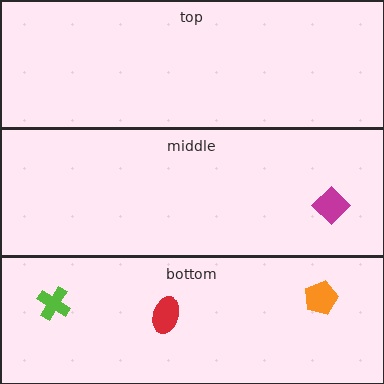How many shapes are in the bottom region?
3.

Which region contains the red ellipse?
The bottom region.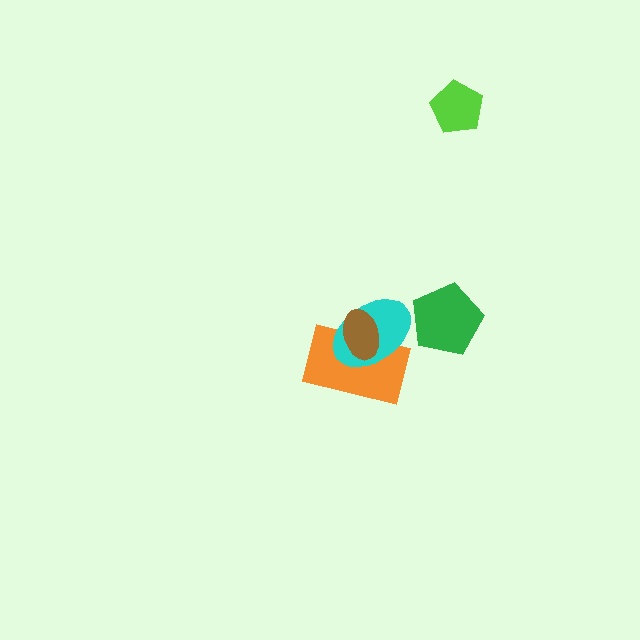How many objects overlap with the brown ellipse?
2 objects overlap with the brown ellipse.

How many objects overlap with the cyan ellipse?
2 objects overlap with the cyan ellipse.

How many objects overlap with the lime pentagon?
0 objects overlap with the lime pentagon.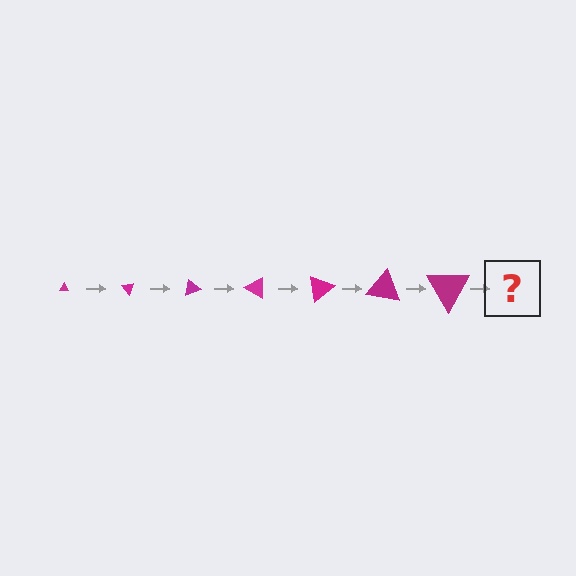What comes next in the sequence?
The next element should be a triangle, larger than the previous one and rotated 350 degrees from the start.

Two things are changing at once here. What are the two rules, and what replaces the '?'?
The two rules are that the triangle grows larger each step and it rotates 50 degrees each step. The '?' should be a triangle, larger than the previous one and rotated 350 degrees from the start.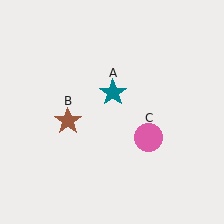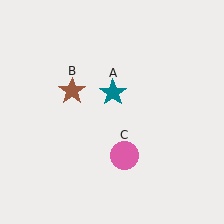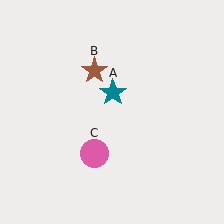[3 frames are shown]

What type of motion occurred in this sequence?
The brown star (object B), pink circle (object C) rotated clockwise around the center of the scene.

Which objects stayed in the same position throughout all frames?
Teal star (object A) remained stationary.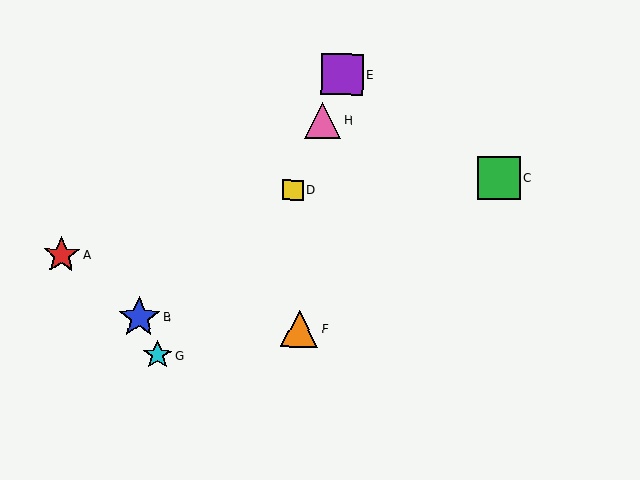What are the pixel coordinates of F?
Object F is at (299, 329).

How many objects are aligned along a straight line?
3 objects (D, E, H) are aligned along a straight line.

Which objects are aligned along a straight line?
Objects D, E, H are aligned along a straight line.